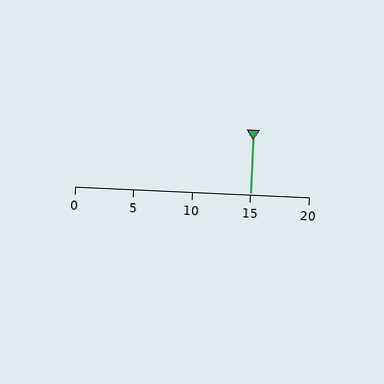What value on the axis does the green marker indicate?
The marker indicates approximately 15.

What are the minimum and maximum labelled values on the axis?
The axis runs from 0 to 20.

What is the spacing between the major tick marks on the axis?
The major ticks are spaced 5 apart.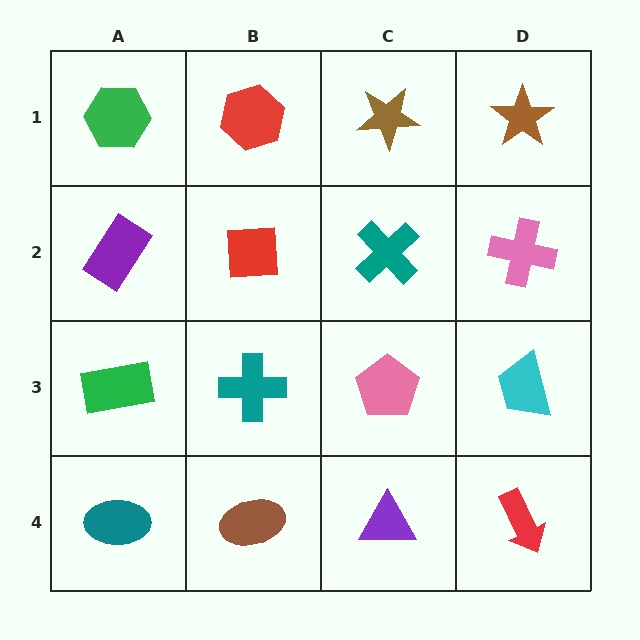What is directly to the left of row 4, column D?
A purple triangle.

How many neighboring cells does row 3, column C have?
4.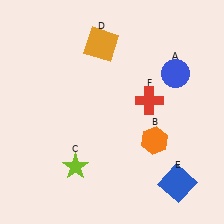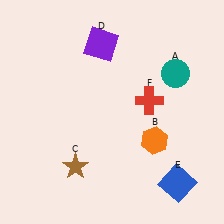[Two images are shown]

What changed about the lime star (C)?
In Image 1, C is lime. In Image 2, it changed to brown.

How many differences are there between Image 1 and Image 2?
There are 3 differences between the two images.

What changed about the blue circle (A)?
In Image 1, A is blue. In Image 2, it changed to teal.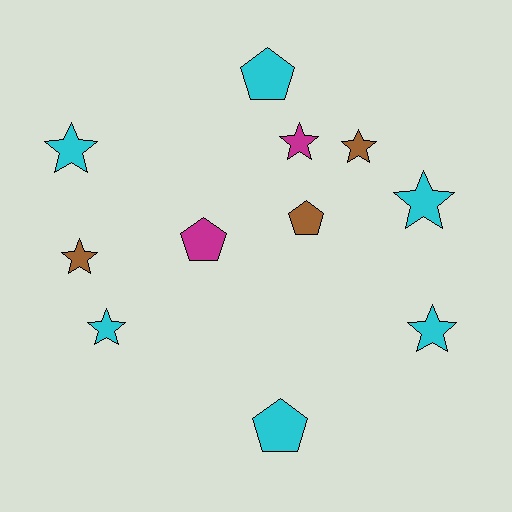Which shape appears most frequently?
Star, with 7 objects.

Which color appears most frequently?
Cyan, with 6 objects.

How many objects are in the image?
There are 11 objects.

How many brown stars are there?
There are 2 brown stars.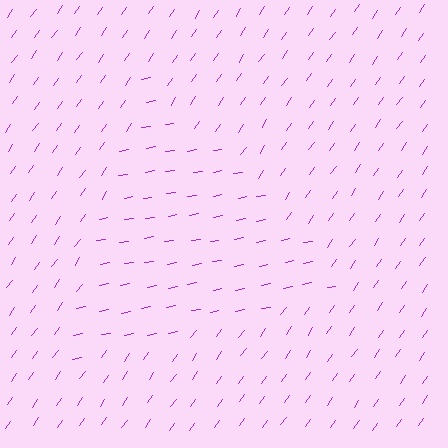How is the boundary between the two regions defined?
The boundary is defined purely by a change in line orientation (approximately 45 degrees difference). All lines are the same color and thickness.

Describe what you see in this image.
The image is filled with small purple line segments. A triangle region in the image has lines oriented differently from the surrounding lines, creating a visible texture boundary.